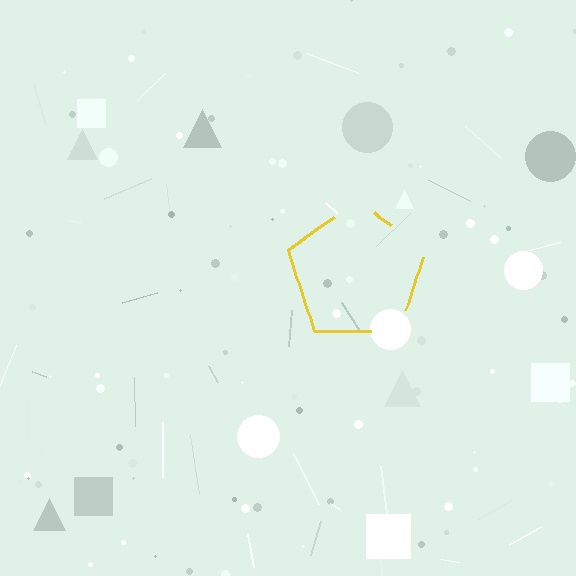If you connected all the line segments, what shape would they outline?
They would outline a pentagon.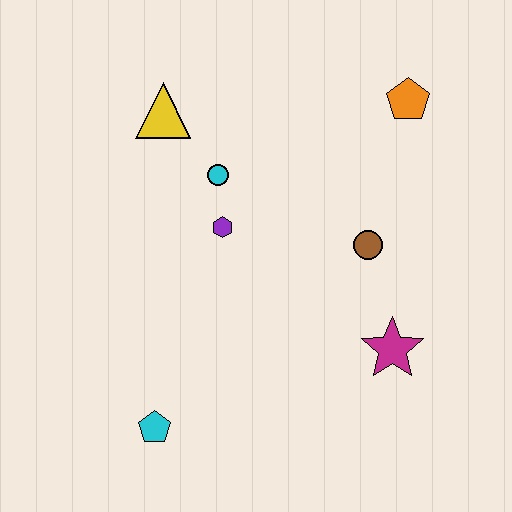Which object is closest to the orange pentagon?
The brown circle is closest to the orange pentagon.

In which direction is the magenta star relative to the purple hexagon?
The magenta star is to the right of the purple hexagon.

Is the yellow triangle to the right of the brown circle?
No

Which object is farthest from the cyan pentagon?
The orange pentagon is farthest from the cyan pentagon.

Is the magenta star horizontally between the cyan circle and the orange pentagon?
Yes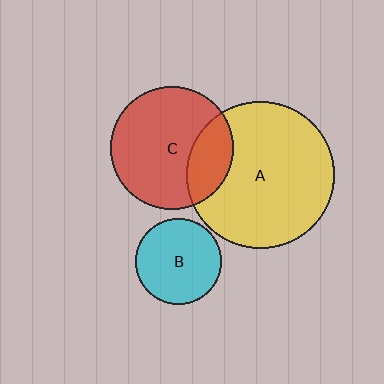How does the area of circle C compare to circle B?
Approximately 2.1 times.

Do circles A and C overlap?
Yes.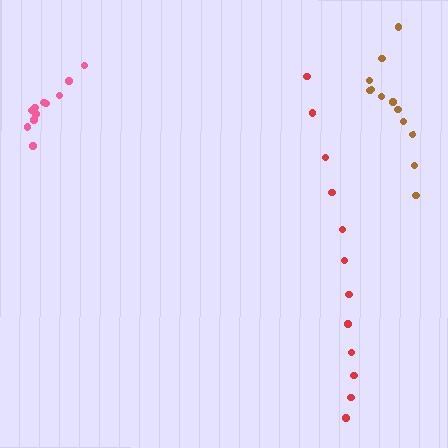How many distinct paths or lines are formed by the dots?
There are 3 distinct paths.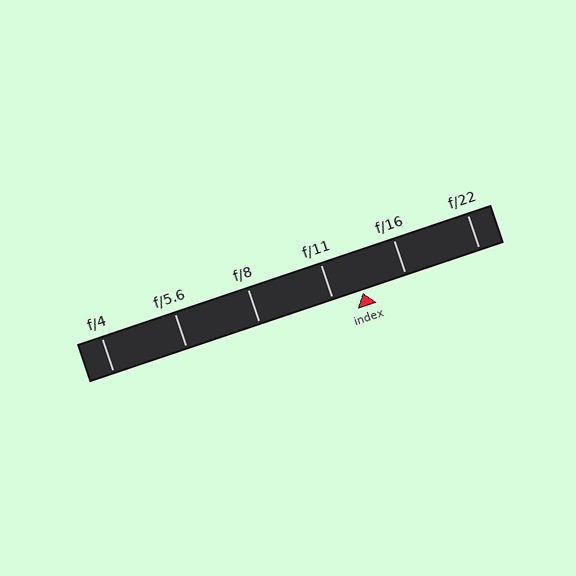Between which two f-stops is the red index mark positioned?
The index mark is between f/11 and f/16.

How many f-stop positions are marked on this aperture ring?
There are 6 f-stop positions marked.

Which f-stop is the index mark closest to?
The index mark is closest to f/11.